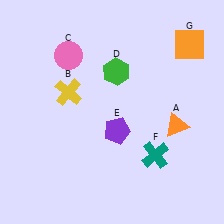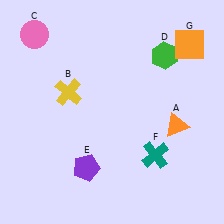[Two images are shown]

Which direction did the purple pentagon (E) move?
The purple pentagon (E) moved down.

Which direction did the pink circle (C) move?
The pink circle (C) moved left.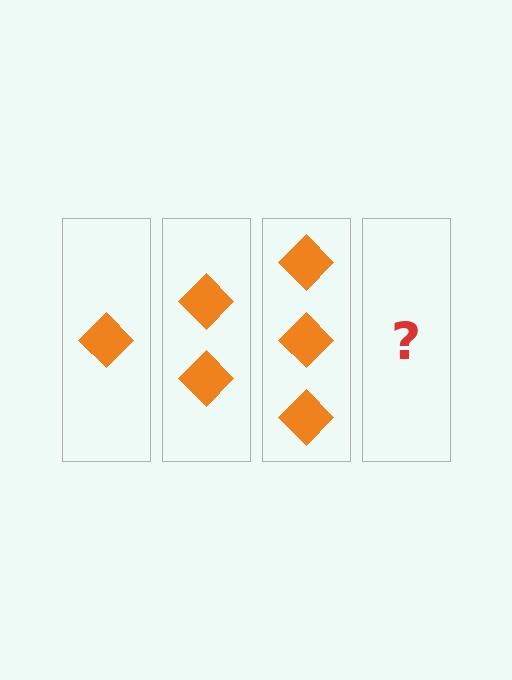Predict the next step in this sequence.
The next step is 4 diamonds.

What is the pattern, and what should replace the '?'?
The pattern is that each step adds one more diamond. The '?' should be 4 diamonds.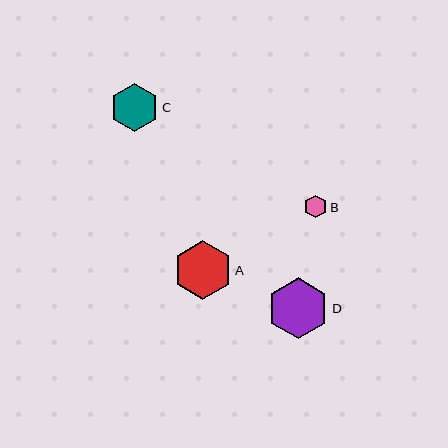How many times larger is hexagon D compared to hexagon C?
Hexagon D is approximately 1.3 times the size of hexagon C.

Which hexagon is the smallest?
Hexagon B is the smallest with a size of approximately 23 pixels.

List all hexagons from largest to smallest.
From largest to smallest: D, A, C, B.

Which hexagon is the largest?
Hexagon D is the largest with a size of approximately 61 pixels.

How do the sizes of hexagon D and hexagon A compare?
Hexagon D and hexagon A are approximately the same size.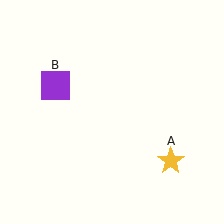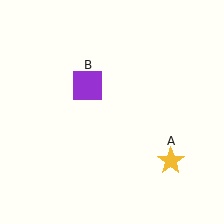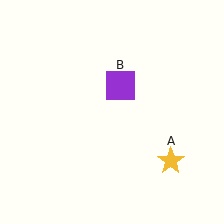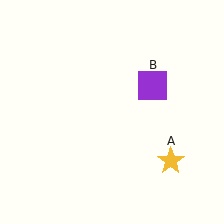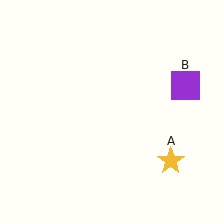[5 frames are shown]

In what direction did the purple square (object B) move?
The purple square (object B) moved right.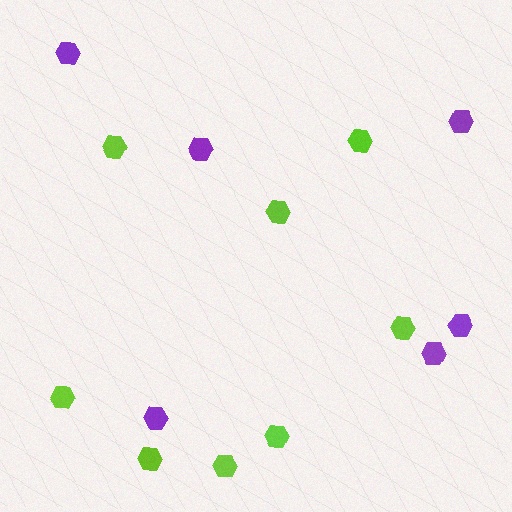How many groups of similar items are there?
There are 2 groups: one group of lime hexagons (8) and one group of purple hexagons (6).